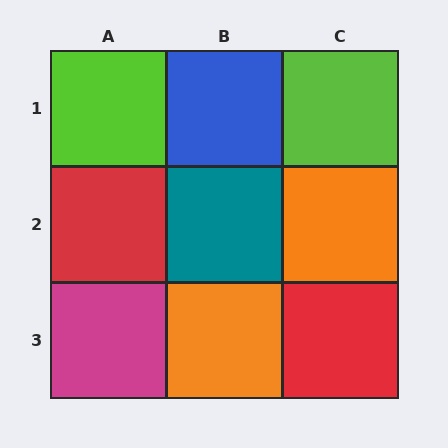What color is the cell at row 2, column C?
Orange.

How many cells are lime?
2 cells are lime.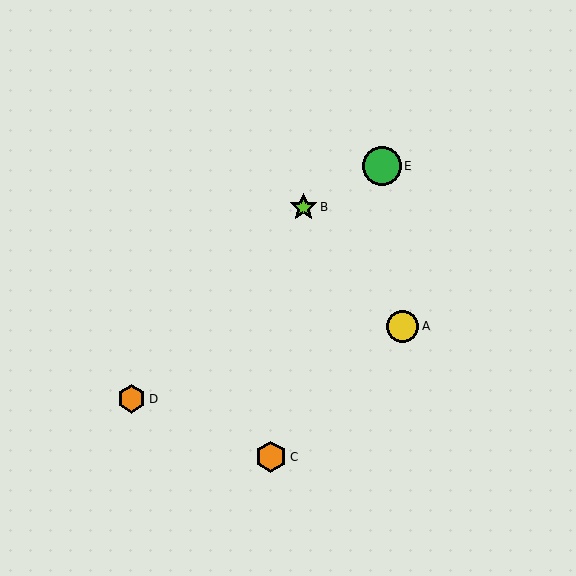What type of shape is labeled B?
Shape B is a lime star.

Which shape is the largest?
The green circle (labeled E) is the largest.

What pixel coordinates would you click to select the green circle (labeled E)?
Click at (382, 166) to select the green circle E.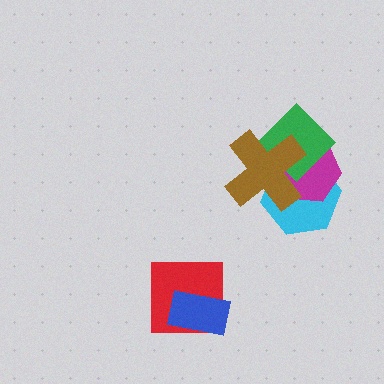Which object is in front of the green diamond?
The brown cross is in front of the green diamond.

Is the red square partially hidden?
Yes, it is partially covered by another shape.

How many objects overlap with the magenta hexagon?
3 objects overlap with the magenta hexagon.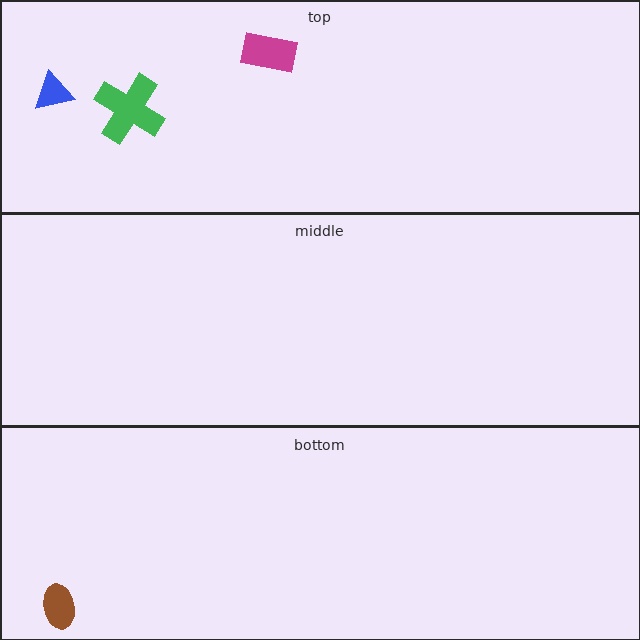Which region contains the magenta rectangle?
The top region.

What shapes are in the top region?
The blue triangle, the magenta rectangle, the green cross.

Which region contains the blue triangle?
The top region.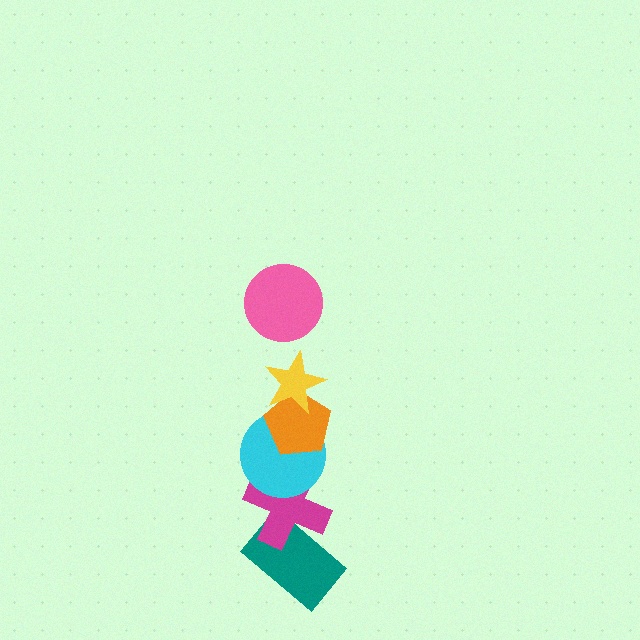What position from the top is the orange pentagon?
The orange pentagon is 3rd from the top.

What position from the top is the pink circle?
The pink circle is 1st from the top.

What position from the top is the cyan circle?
The cyan circle is 4th from the top.